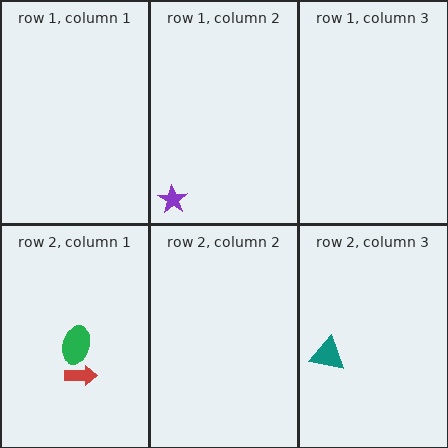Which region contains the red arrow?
The row 2, column 1 region.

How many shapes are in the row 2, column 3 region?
1.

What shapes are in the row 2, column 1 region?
The red arrow, the green ellipse.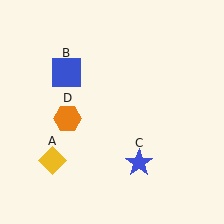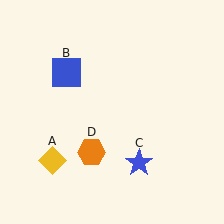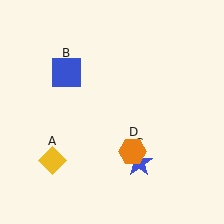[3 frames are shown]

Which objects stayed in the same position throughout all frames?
Yellow diamond (object A) and blue square (object B) and blue star (object C) remained stationary.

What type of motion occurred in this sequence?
The orange hexagon (object D) rotated counterclockwise around the center of the scene.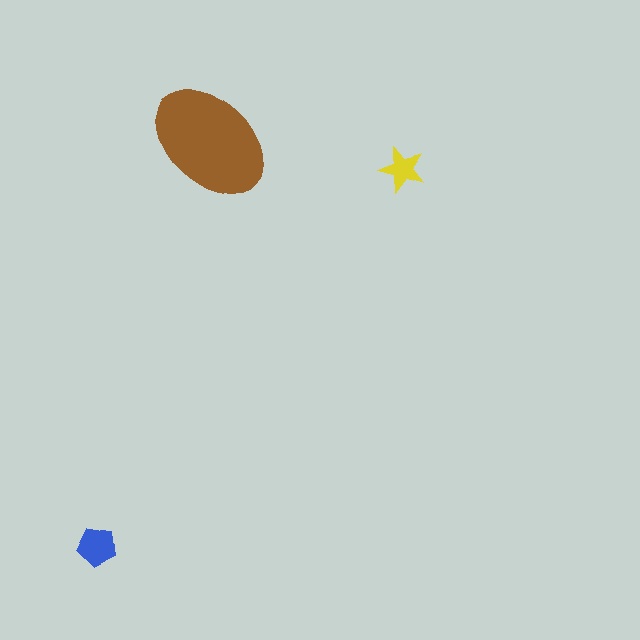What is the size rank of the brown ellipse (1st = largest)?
1st.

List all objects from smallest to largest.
The yellow star, the blue pentagon, the brown ellipse.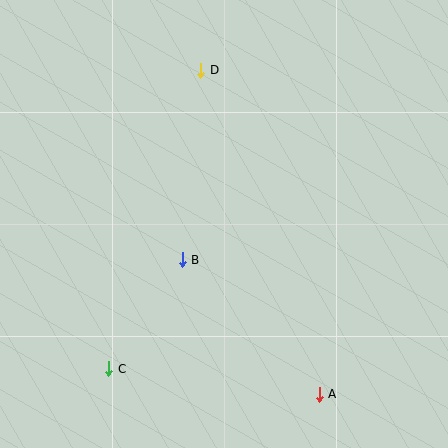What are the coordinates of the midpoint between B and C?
The midpoint between B and C is at (146, 314).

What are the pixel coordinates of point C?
Point C is at (109, 369).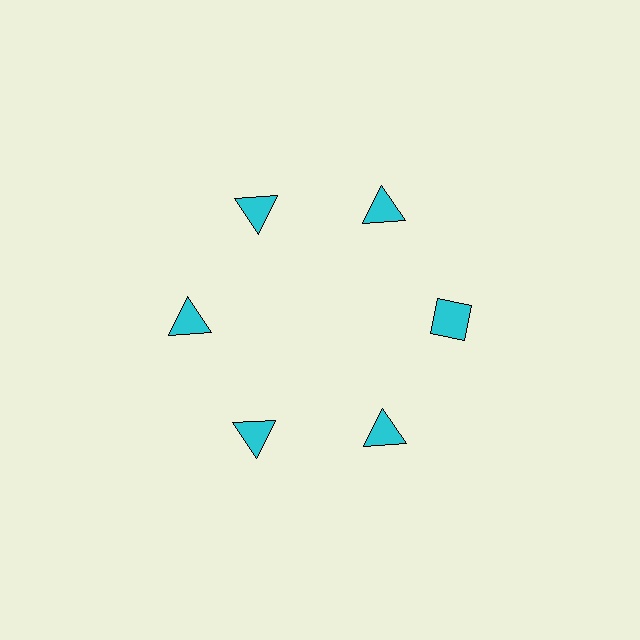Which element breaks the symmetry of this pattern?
The cyan diamond at roughly the 3 o'clock position breaks the symmetry. All other shapes are cyan triangles.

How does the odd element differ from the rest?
It has a different shape: diamond instead of triangle.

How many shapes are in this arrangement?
There are 6 shapes arranged in a ring pattern.